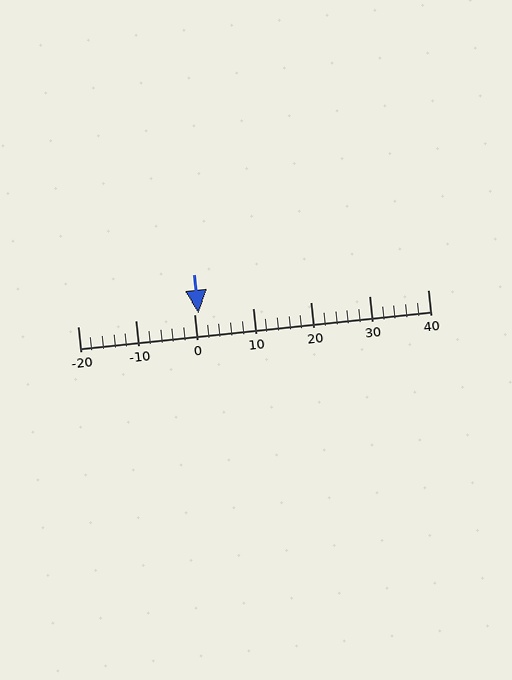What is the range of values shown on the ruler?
The ruler shows values from -20 to 40.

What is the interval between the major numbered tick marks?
The major tick marks are spaced 10 units apart.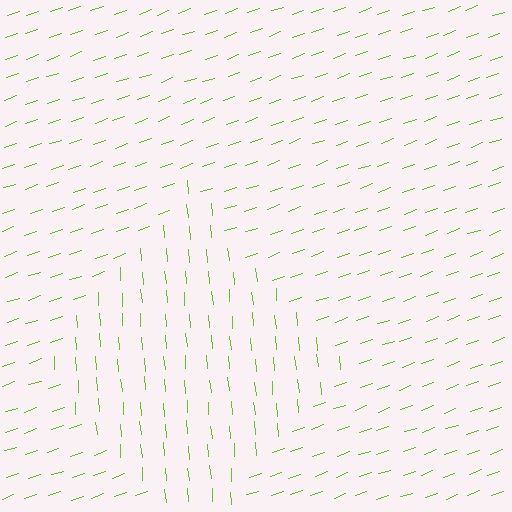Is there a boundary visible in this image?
Yes, there is a texture boundary formed by a change in line orientation.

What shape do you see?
I see a diamond.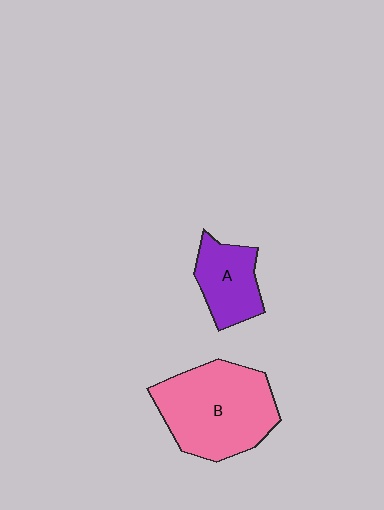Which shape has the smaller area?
Shape A (purple).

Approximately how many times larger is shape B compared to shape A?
Approximately 2.0 times.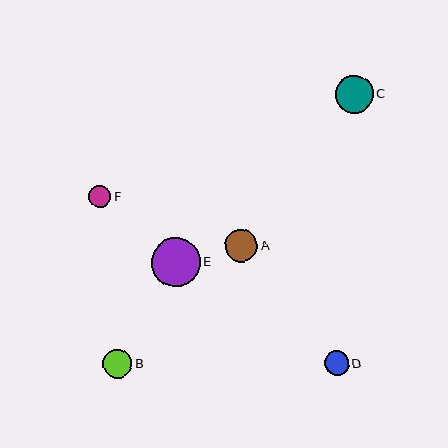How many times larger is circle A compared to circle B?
Circle A is approximately 1.1 times the size of circle B.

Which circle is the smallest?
Circle F is the smallest with a size of approximately 22 pixels.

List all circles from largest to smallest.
From largest to smallest: E, C, A, B, D, F.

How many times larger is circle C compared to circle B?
Circle C is approximately 1.3 times the size of circle B.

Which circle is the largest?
Circle E is the largest with a size of approximately 48 pixels.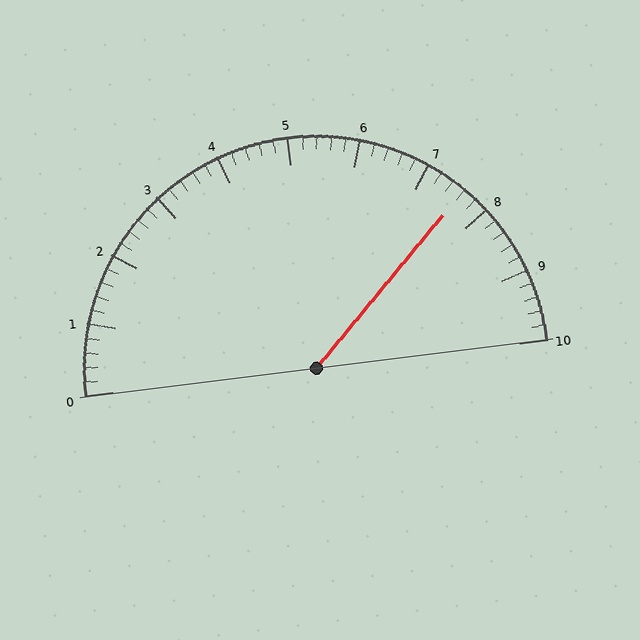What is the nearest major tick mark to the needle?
The nearest major tick mark is 8.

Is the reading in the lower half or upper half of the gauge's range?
The reading is in the upper half of the range (0 to 10).